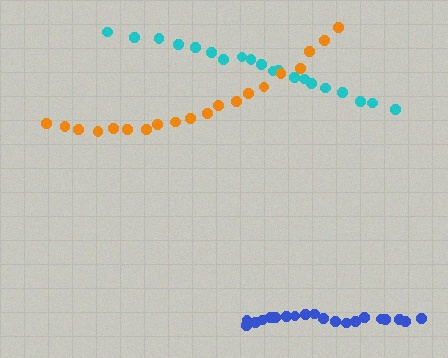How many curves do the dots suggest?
There are 3 distinct paths.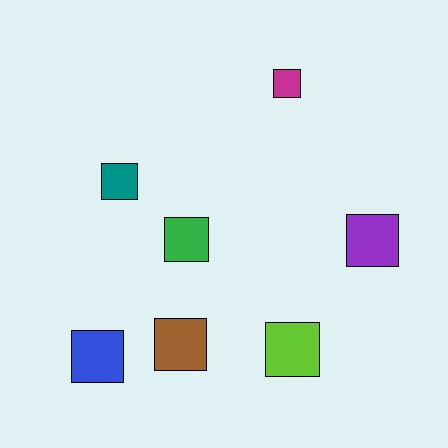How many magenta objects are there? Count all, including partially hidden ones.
There is 1 magenta object.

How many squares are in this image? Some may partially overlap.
There are 7 squares.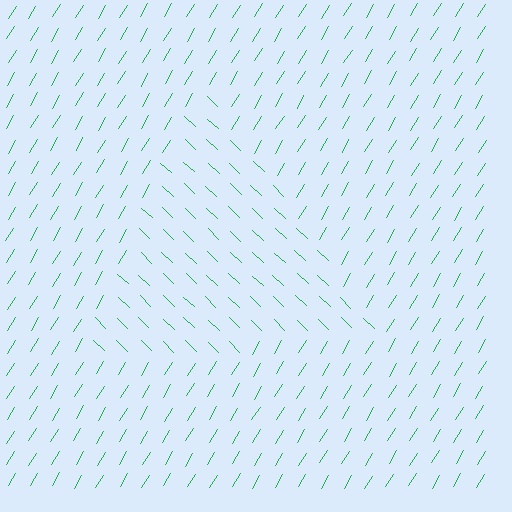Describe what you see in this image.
The image is filled with small green line segments. A triangle region in the image has lines oriented differently from the surrounding lines, creating a visible texture boundary.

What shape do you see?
I see a triangle.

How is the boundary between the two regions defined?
The boundary is defined purely by a change in line orientation (approximately 78 degrees difference). All lines are the same color and thickness.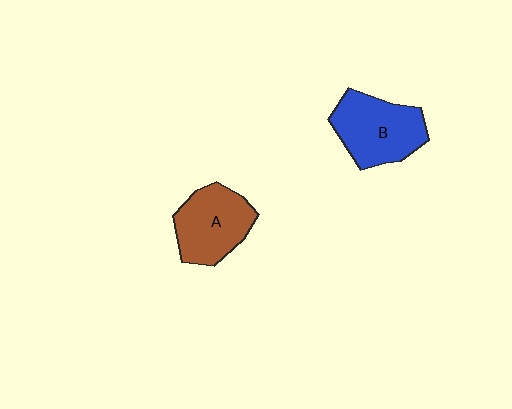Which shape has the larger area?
Shape B (blue).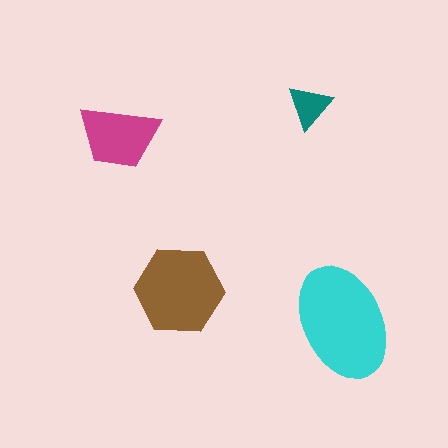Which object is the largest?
The cyan ellipse.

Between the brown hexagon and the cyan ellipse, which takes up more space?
The cyan ellipse.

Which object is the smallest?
The teal triangle.